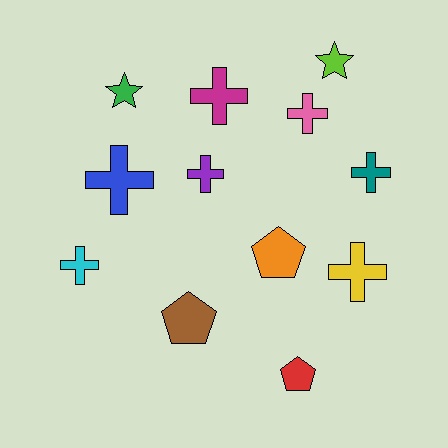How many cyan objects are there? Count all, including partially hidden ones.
There is 1 cyan object.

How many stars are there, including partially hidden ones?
There are 2 stars.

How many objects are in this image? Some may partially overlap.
There are 12 objects.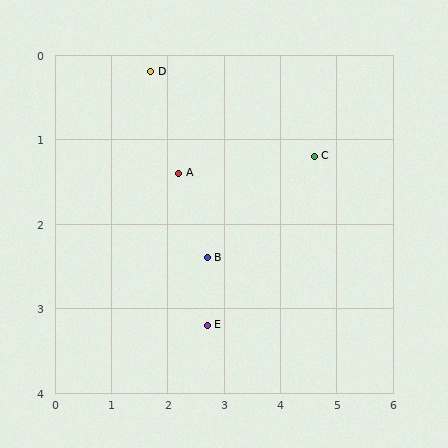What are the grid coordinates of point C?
Point C is at approximately (4.6, 1.2).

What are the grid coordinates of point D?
Point D is at approximately (1.7, 0.2).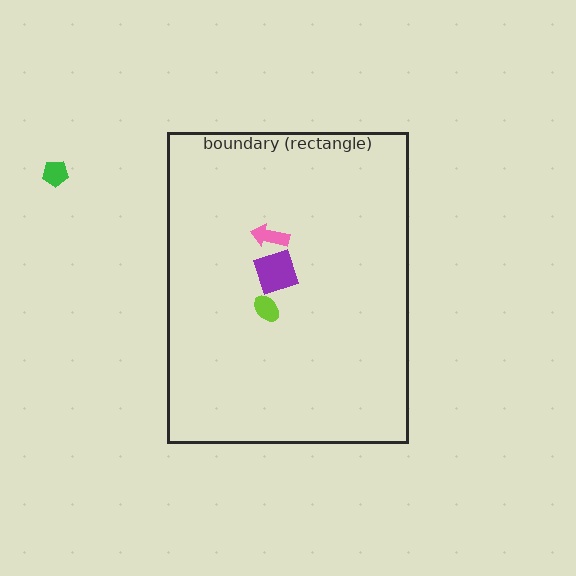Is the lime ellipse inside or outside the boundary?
Inside.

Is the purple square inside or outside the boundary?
Inside.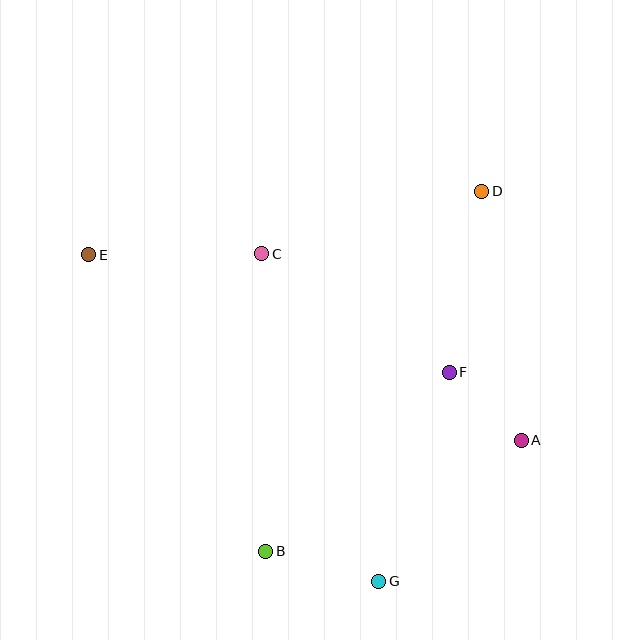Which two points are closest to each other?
Points A and F are closest to each other.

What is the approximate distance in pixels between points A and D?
The distance between A and D is approximately 252 pixels.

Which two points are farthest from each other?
Points A and E are farthest from each other.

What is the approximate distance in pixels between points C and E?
The distance between C and E is approximately 173 pixels.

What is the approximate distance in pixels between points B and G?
The distance between B and G is approximately 117 pixels.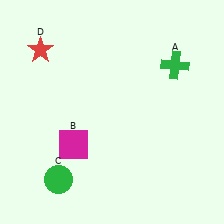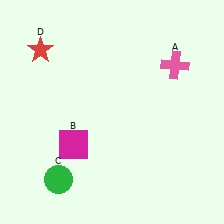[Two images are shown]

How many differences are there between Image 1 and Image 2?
There is 1 difference between the two images.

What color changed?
The cross (A) changed from green in Image 1 to pink in Image 2.